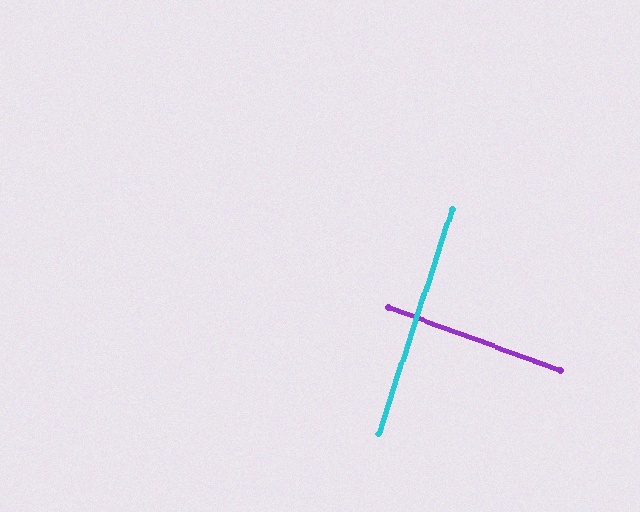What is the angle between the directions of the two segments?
Approximately 88 degrees.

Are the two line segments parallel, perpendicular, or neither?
Perpendicular — they meet at approximately 88°.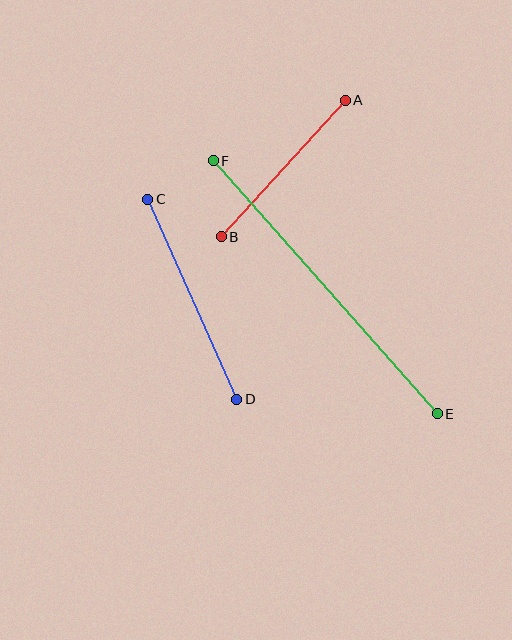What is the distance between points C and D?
The distance is approximately 219 pixels.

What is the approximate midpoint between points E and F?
The midpoint is at approximately (325, 287) pixels.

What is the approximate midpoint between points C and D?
The midpoint is at approximately (192, 299) pixels.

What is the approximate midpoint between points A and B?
The midpoint is at approximately (283, 169) pixels.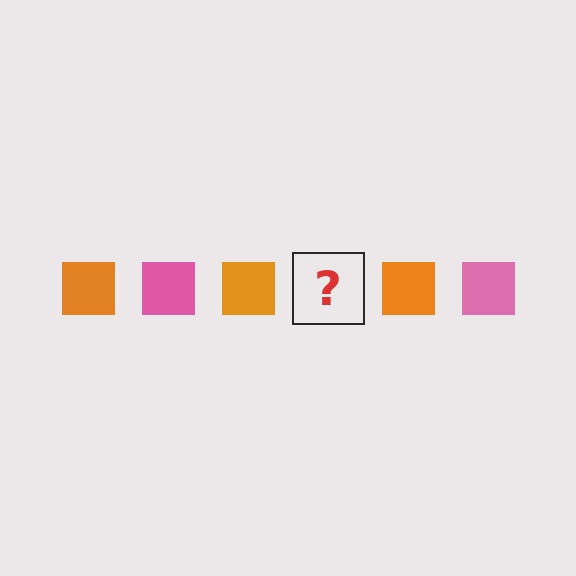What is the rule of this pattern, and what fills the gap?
The rule is that the pattern cycles through orange, pink squares. The gap should be filled with a pink square.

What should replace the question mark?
The question mark should be replaced with a pink square.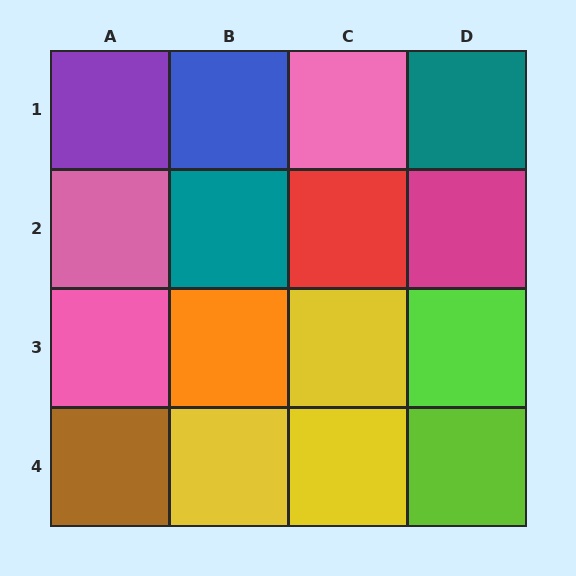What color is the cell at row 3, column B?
Orange.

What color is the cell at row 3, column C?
Yellow.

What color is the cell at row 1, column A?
Purple.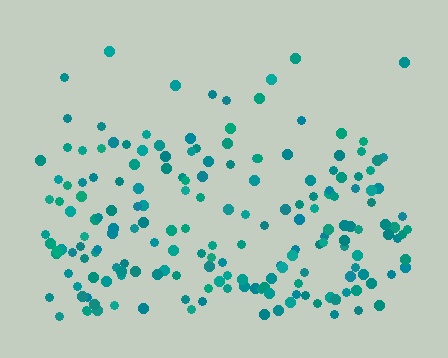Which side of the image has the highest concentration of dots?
The bottom.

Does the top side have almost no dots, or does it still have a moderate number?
Still a moderate number, just noticeably fewer than the bottom.